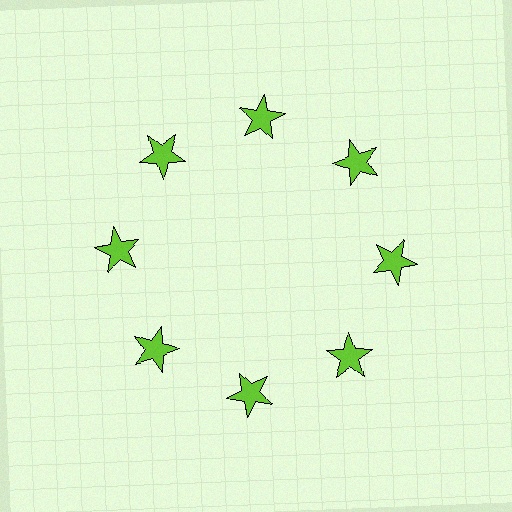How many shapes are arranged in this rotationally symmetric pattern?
There are 8 shapes, arranged in 8 groups of 1.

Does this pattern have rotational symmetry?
Yes, this pattern has 8-fold rotational symmetry. It looks the same after rotating 45 degrees around the center.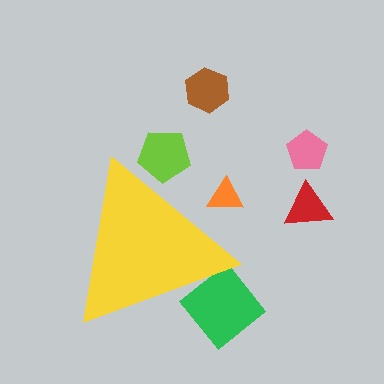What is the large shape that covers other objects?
A yellow triangle.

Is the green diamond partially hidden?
Yes, the green diamond is partially hidden behind the yellow triangle.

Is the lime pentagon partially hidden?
Yes, the lime pentagon is partially hidden behind the yellow triangle.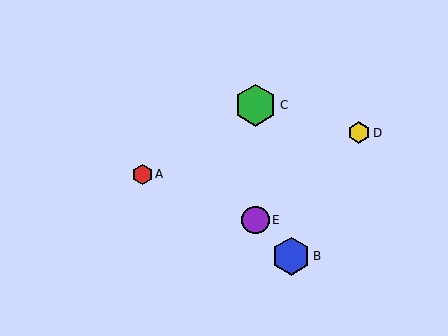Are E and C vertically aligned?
Yes, both are at x≈256.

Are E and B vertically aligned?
No, E is at x≈256 and B is at x≈291.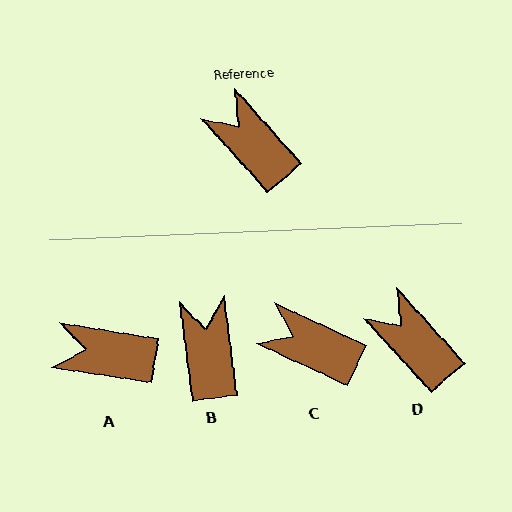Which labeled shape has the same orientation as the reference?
D.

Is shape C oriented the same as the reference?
No, it is off by about 23 degrees.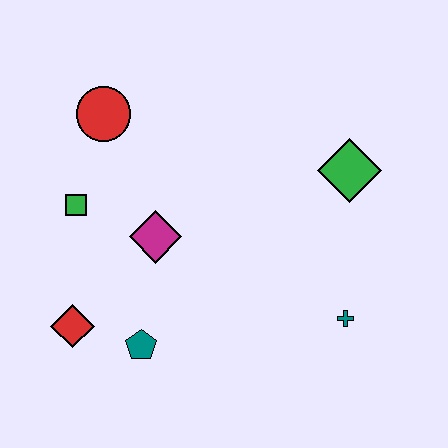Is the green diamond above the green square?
Yes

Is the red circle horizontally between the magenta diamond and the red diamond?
Yes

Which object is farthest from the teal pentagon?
The green diamond is farthest from the teal pentagon.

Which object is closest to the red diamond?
The teal pentagon is closest to the red diamond.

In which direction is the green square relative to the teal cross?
The green square is to the left of the teal cross.